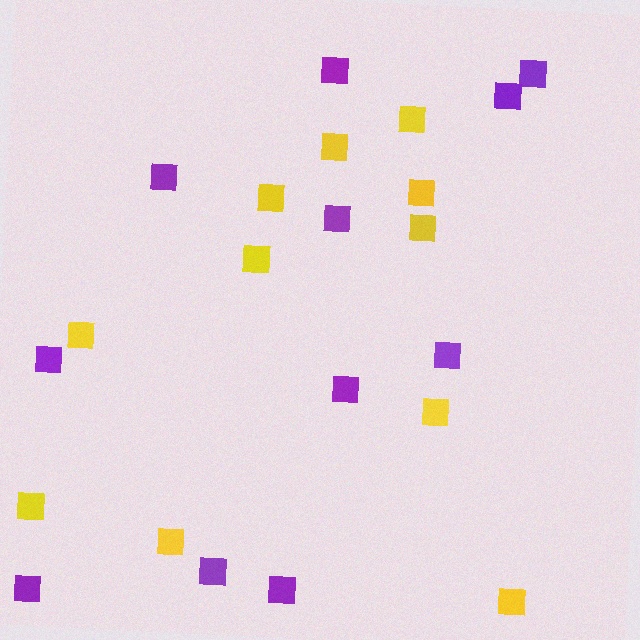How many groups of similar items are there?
There are 2 groups: one group of yellow squares (11) and one group of purple squares (11).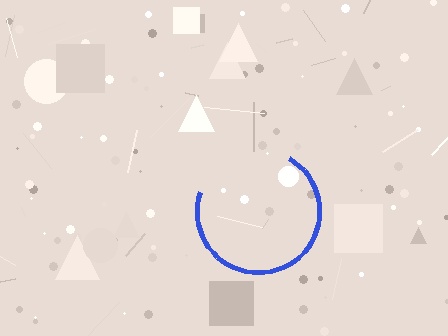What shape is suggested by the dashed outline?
The dashed outline suggests a circle.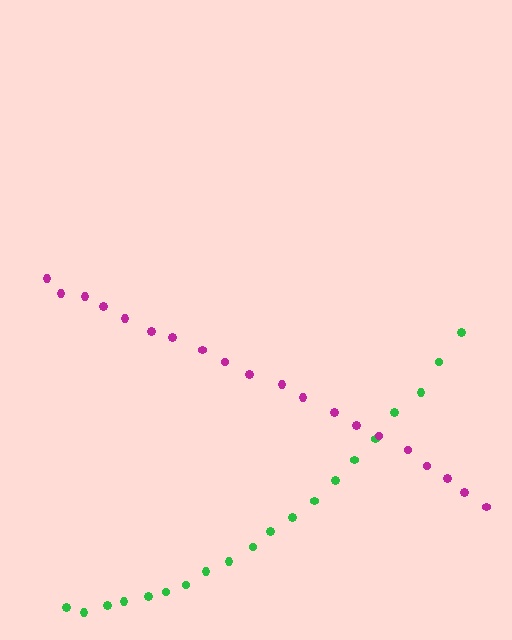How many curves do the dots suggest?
There are 2 distinct paths.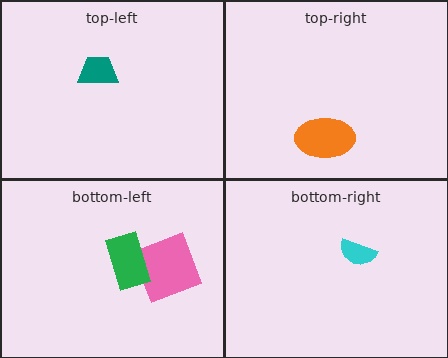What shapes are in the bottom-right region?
The cyan semicircle.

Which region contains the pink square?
The bottom-left region.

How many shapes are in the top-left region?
1.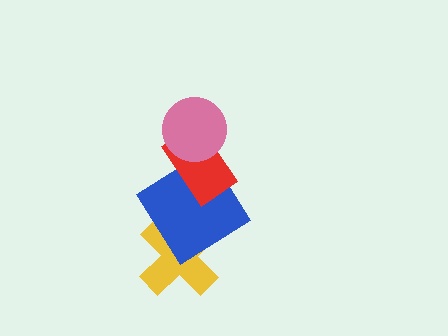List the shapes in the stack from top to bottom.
From top to bottom: the pink circle, the red rectangle, the blue diamond, the yellow cross.